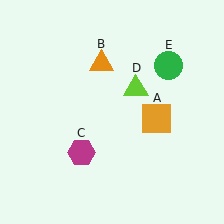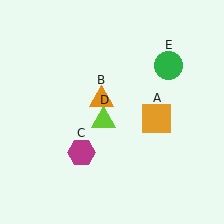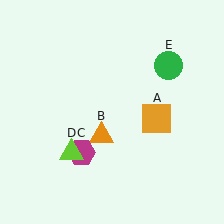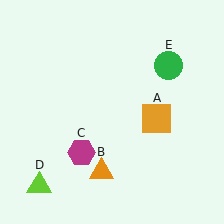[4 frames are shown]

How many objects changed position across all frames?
2 objects changed position: orange triangle (object B), lime triangle (object D).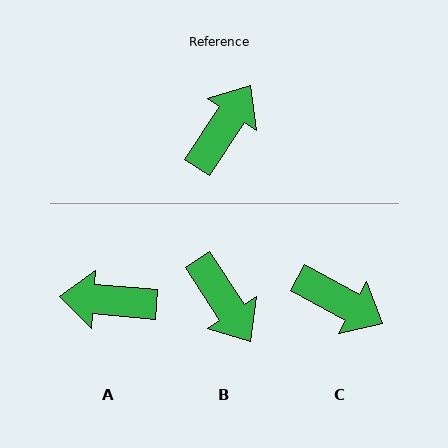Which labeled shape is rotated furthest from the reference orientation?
A, about 119 degrees away.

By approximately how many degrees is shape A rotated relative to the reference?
Approximately 119 degrees counter-clockwise.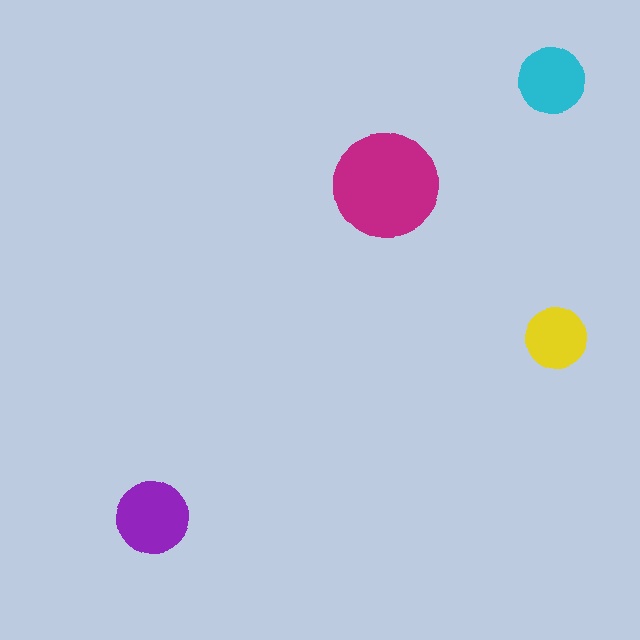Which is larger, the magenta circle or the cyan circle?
The magenta one.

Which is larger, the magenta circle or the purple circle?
The magenta one.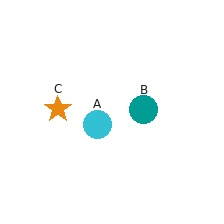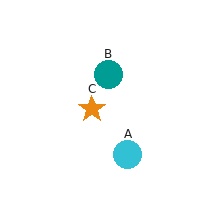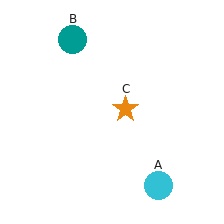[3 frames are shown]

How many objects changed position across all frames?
3 objects changed position: cyan circle (object A), teal circle (object B), orange star (object C).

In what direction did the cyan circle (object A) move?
The cyan circle (object A) moved down and to the right.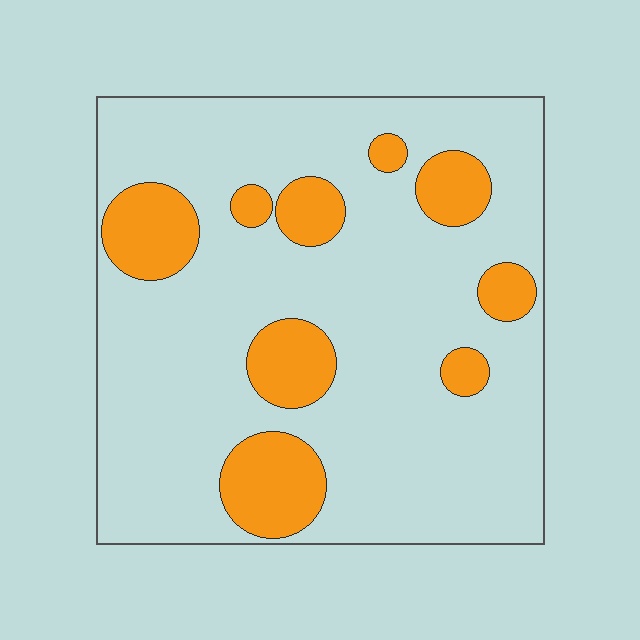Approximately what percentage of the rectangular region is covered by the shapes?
Approximately 20%.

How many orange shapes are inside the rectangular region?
9.